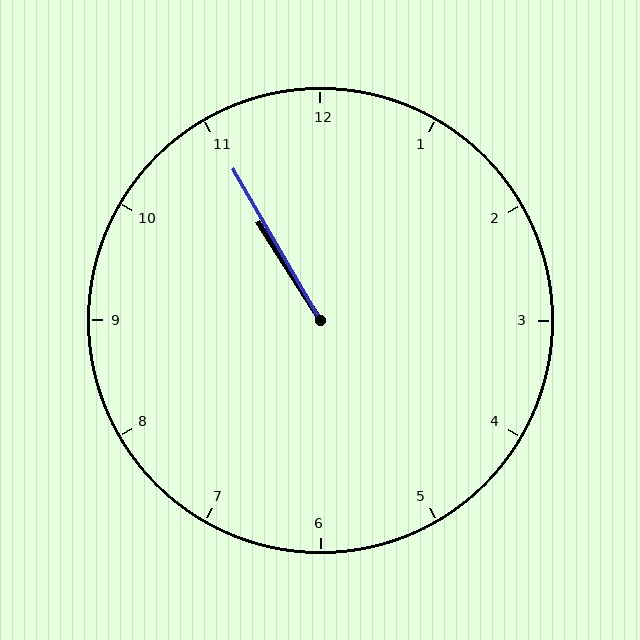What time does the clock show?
10:55.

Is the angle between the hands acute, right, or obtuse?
It is acute.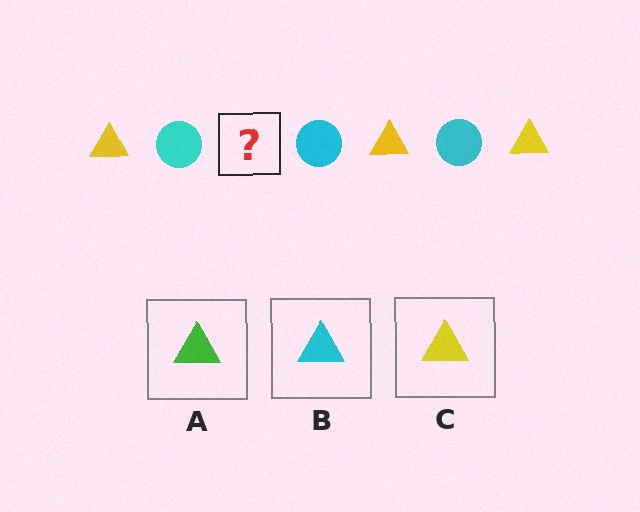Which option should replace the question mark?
Option C.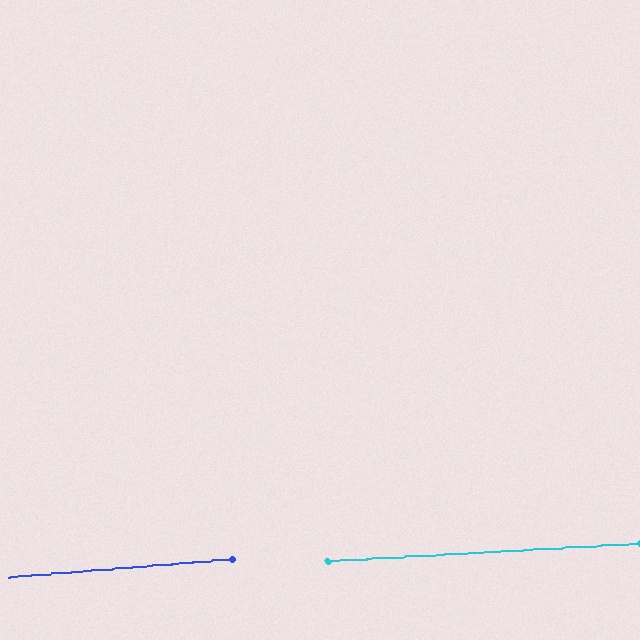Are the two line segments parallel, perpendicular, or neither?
Parallel — their directions differ by only 1.3°.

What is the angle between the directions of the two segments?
Approximately 1 degree.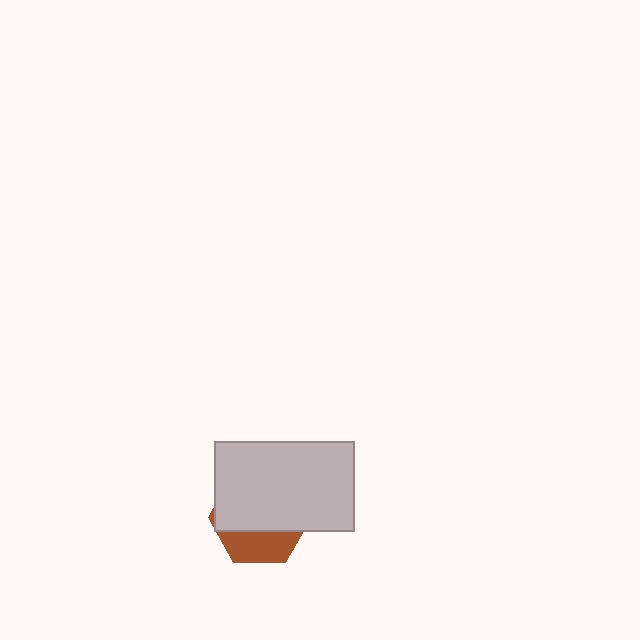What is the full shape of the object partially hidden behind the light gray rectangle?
The partially hidden object is a brown hexagon.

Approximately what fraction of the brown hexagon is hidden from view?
Roughly 68% of the brown hexagon is hidden behind the light gray rectangle.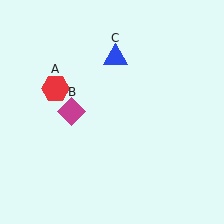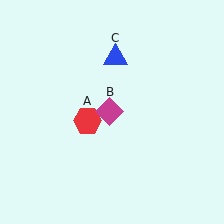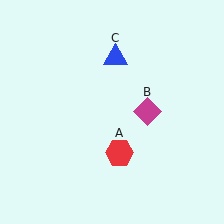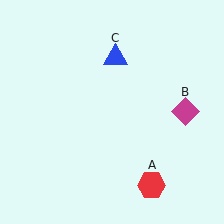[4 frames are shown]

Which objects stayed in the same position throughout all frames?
Blue triangle (object C) remained stationary.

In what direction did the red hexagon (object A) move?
The red hexagon (object A) moved down and to the right.